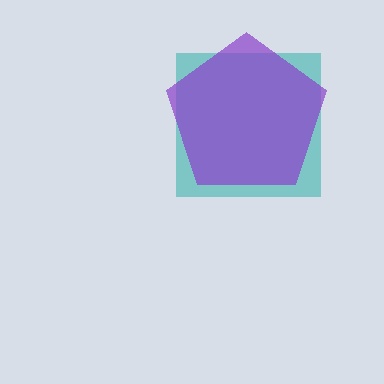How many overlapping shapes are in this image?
There are 2 overlapping shapes in the image.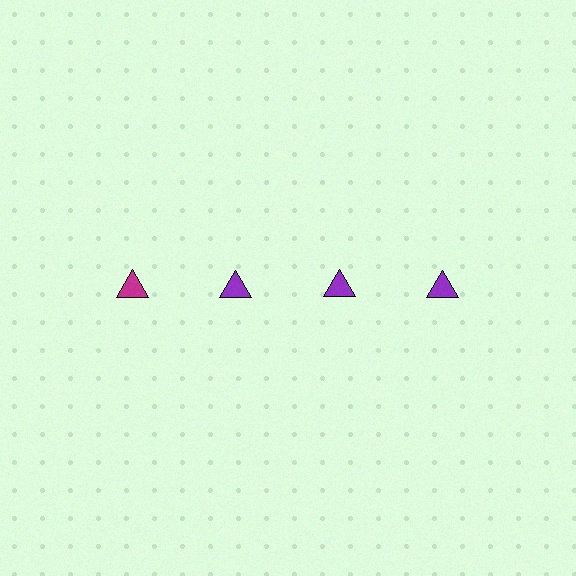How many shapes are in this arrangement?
There are 4 shapes arranged in a grid pattern.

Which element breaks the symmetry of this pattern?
The magenta triangle in the top row, leftmost column breaks the symmetry. All other shapes are purple triangles.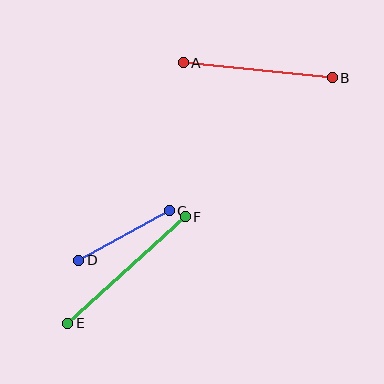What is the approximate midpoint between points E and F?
The midpoint is at approximately (126, 270) pixels.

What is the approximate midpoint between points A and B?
The midpoint is at approximately (258, 70) pixels.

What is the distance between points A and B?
The distance is approximately 150 pixels.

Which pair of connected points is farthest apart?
Points E and F are farthest apart.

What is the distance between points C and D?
The distance is approximately 103 pixels.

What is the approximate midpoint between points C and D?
The midpoint is at approximately (124, 235) pixels.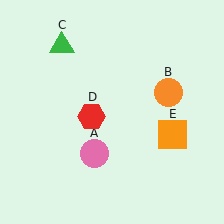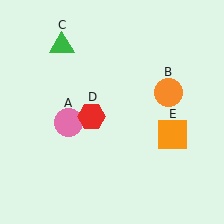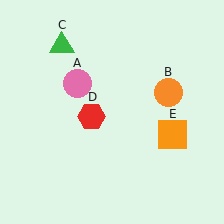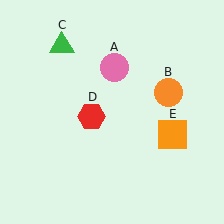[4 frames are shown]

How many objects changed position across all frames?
1 object changed position: pink circle (object A).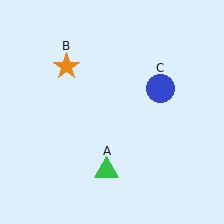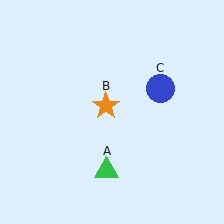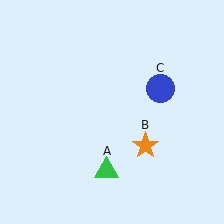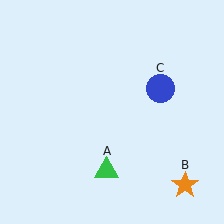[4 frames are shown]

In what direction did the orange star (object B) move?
The orange star (object B) moved down and to the right.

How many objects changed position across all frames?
1 object changed position: orange star (object B).